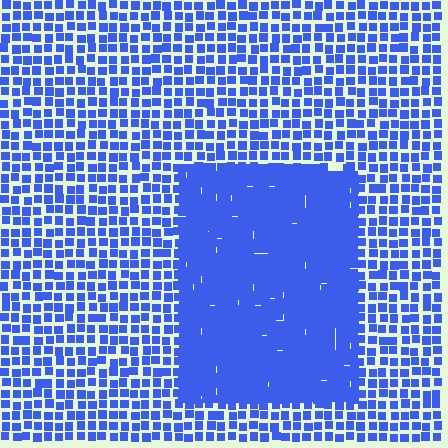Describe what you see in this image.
The image contains small blue elements arranged at two different densities. A rectangle-shaped region is visible where the elements are more densely packed than the surrounding area.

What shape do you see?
I see a rectangle.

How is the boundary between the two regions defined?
The boundary is defined by a change in element density (approximately 2.1x ratio). All elements are the same color, size, and shape.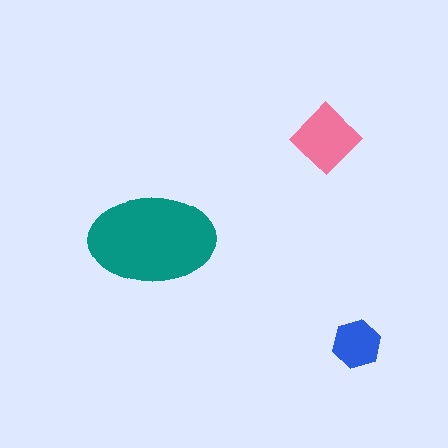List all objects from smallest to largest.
The blue hexagon, the pink diamond, the teal ellipse.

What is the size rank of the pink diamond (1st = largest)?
2nd.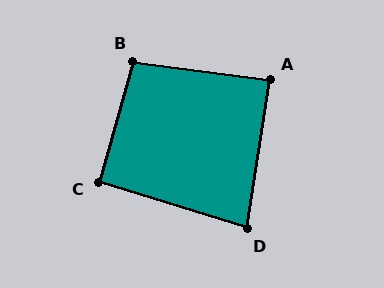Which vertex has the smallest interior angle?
D, at approximately 81 degrees.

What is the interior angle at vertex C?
Approximately 91 degrees (approximately right).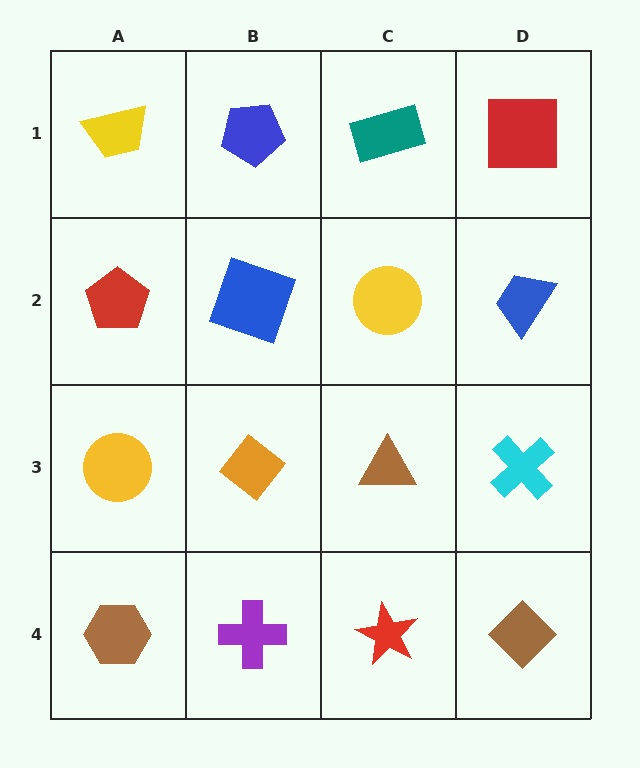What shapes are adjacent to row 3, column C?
A yellow circle (row 2, column C), a red star (row 4, column C), an orange diamond (row 3, column B), a cyan cross (row 3, column D).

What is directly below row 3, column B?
A purple cross.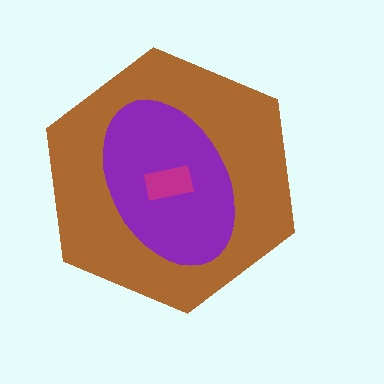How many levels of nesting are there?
3.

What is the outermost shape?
The brown hexagon.